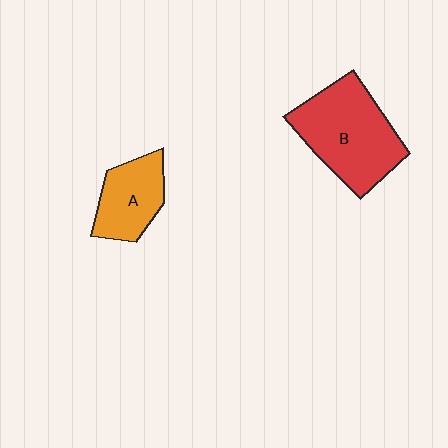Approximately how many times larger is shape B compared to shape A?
Approximately 1.8 times.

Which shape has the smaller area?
Shape A (orange).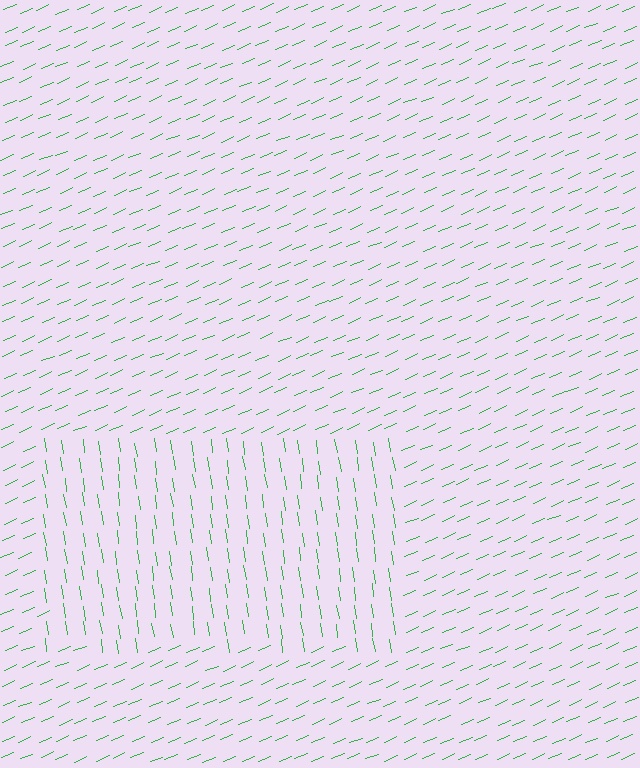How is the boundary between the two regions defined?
The boundary is defined purely by a change in line orientation (approximately 75 degrees difference). All lines are the same color and thickness.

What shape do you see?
I see a rectangle.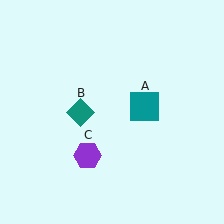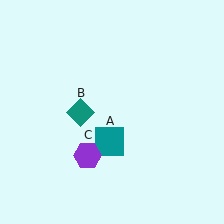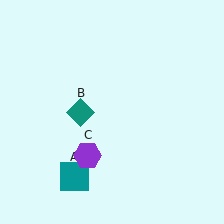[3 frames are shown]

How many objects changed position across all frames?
1 object changed position: teal square (object A).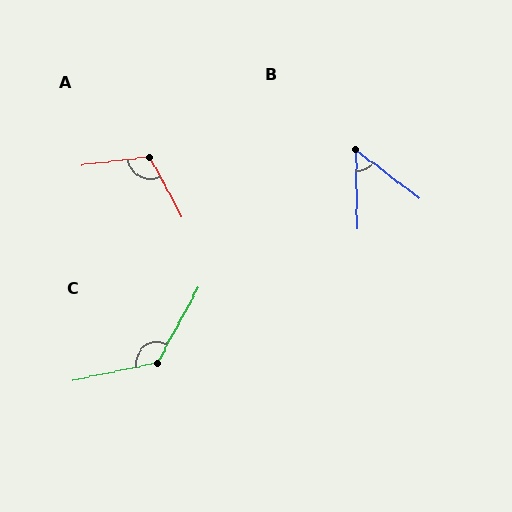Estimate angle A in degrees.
Approximately 111 degrees.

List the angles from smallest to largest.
B (51°), A (111°), C (130°).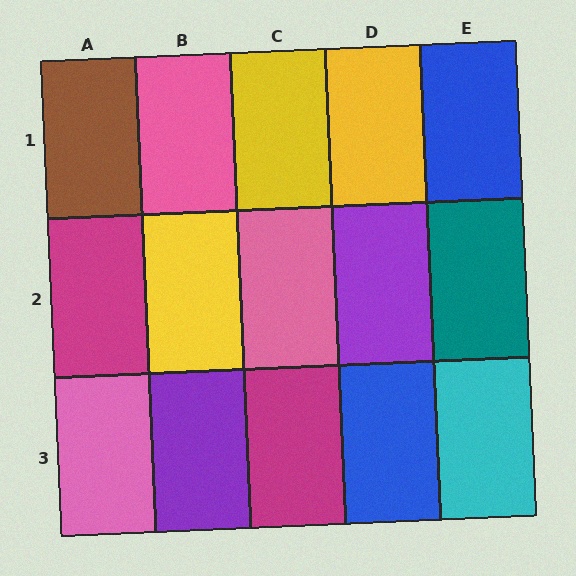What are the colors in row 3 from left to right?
Pink, purple, magenta, blue, cyan.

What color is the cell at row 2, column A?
Magenta.